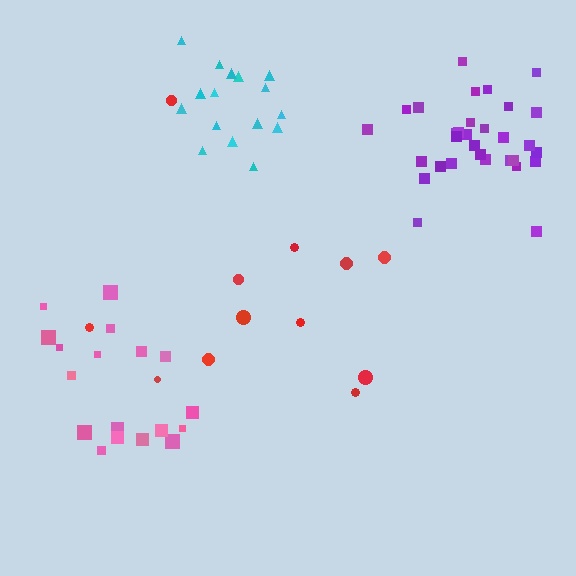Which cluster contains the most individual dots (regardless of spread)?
Purple (31).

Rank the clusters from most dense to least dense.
purple, cyan, pink, red.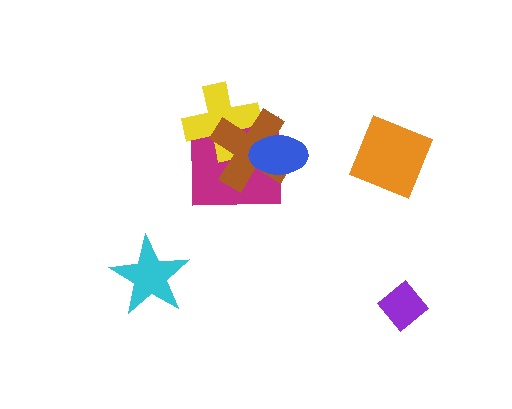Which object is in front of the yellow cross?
The brown cross is in front of the yellow cross.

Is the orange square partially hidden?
No, no other shape covers it.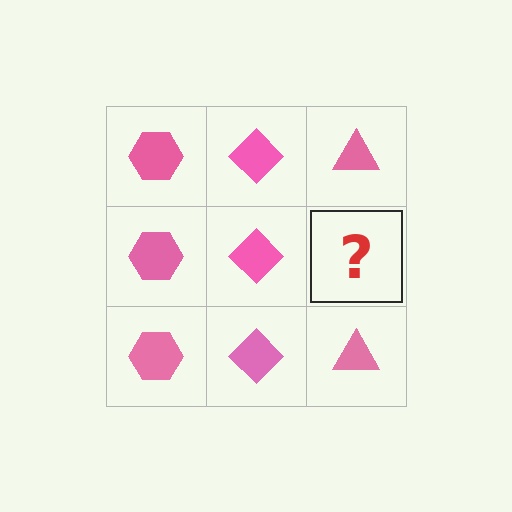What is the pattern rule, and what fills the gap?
The rule is that each column has a consistent shape. The gap should be filled with a pink triangle.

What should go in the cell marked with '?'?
The missing cell should contain a pink triangle.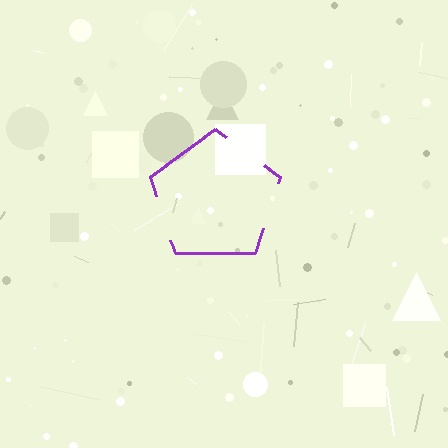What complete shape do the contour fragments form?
The contour fragments form a pentagon.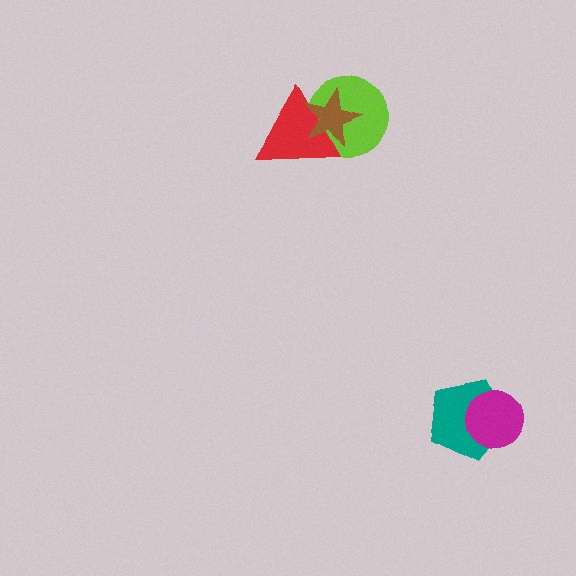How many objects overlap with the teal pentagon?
1 object overlaps with the teal pentagon.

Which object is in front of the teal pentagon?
The magenta circle is in front of the teal pentagon.